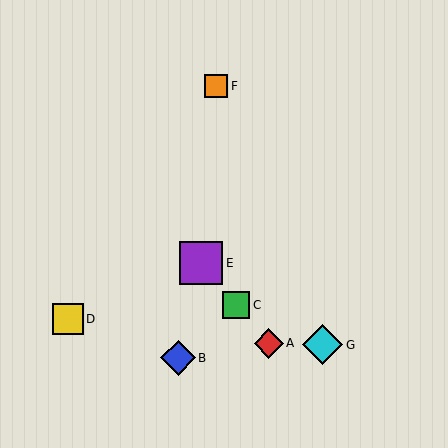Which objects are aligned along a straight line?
Objects A, C, E are aligned along a straight line.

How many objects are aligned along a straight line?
3 objects (A, C, E) are aligned along a straight line.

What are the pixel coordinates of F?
Object F is at (216, 86).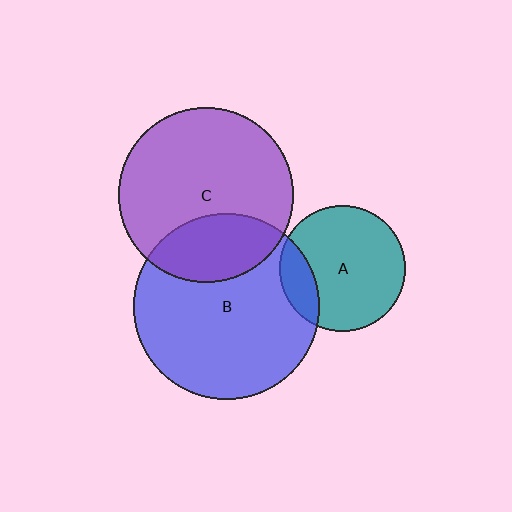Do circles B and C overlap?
Yes.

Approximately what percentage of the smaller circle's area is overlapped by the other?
Approximately 25%.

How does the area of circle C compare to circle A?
Approximately 1.9 times.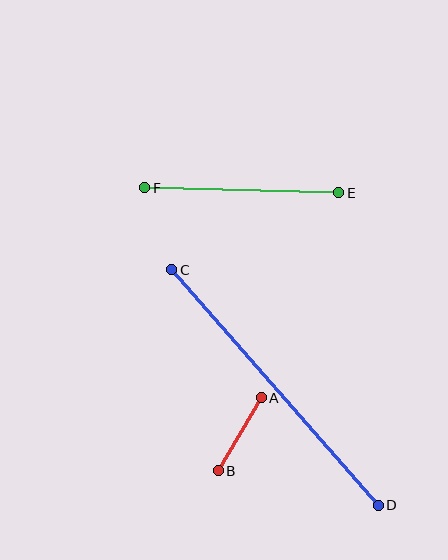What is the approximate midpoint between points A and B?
The midpoint is at approximately (240, 434) pixels.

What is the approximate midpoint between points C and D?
The midpoint is at approximately (275, 388) pixels.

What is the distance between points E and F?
The distance is approximately 194 pixels.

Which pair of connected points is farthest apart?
Points C and D are farthest apart.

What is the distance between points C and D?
The distance is approximately 313 pixels.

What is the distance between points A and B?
The distance is approximately 85 pixels.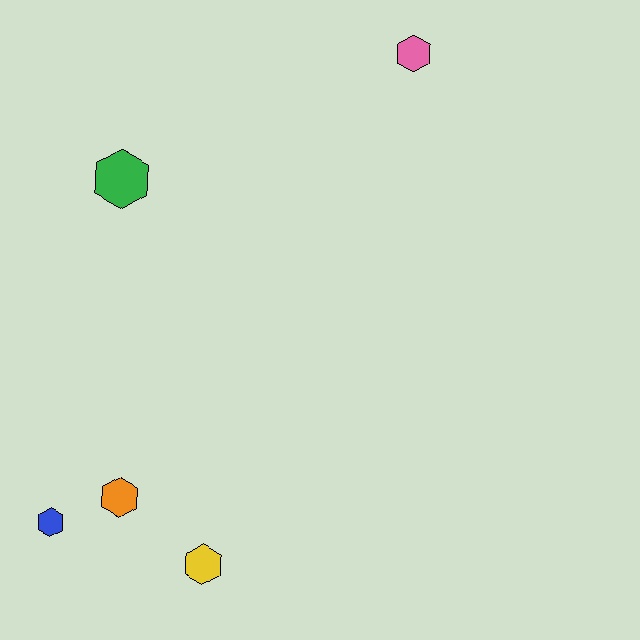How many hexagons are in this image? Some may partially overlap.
There are 5 hexagons.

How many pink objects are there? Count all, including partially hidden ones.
There is 1 pink object.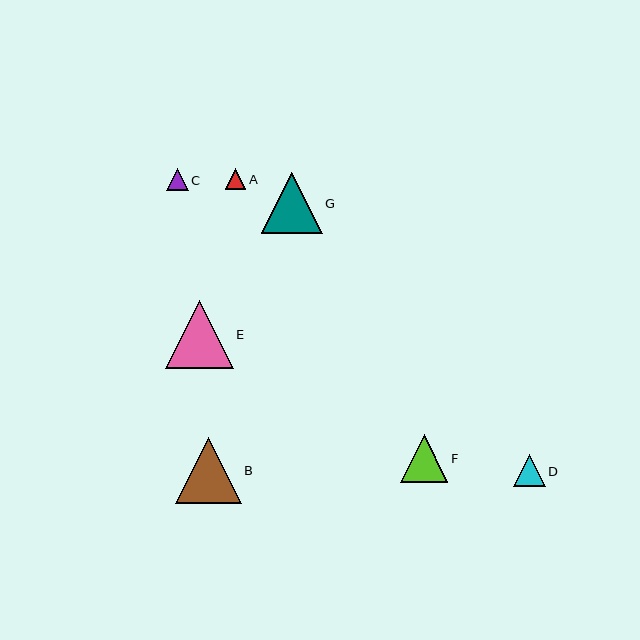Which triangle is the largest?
Triangle E is the largest with a size of approximately 68 pixels.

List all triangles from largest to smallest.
From largest to smallest: E, B, G, F, D, C, A.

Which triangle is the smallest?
Triangle A is the smallest with a size of approximately 21 pixels.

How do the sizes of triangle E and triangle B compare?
Triangle E and triangle B are approximately the same size.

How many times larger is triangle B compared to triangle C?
Triangle B is approximately 3.0 times the size of triangle C.